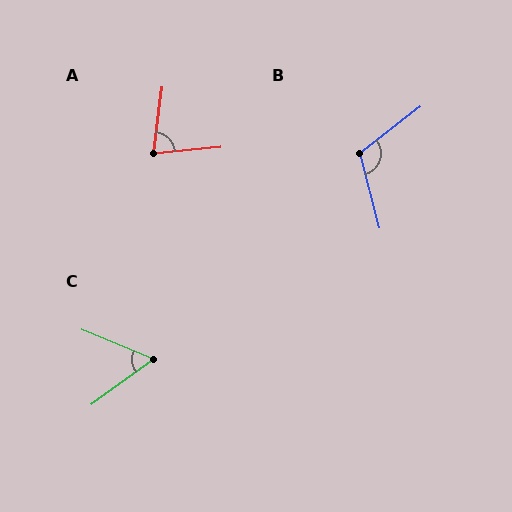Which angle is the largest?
B, at approximately 113 degrees.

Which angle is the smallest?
C, at approximately 59 degrees.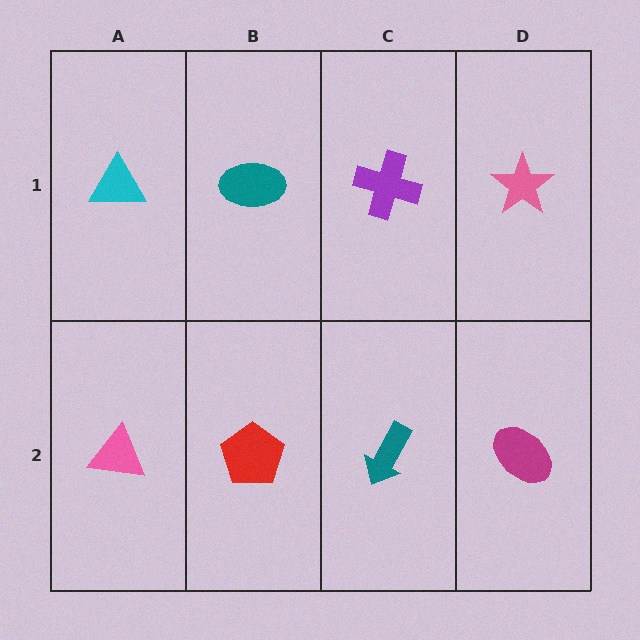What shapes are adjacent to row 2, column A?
A cyan triangle (row 1, column A), a red pentagon (row 2, column B).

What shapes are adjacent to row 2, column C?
A purple cross (row 1, column C), a red pentagon (row 2, column B), a magenta ellipse (row 2, column D).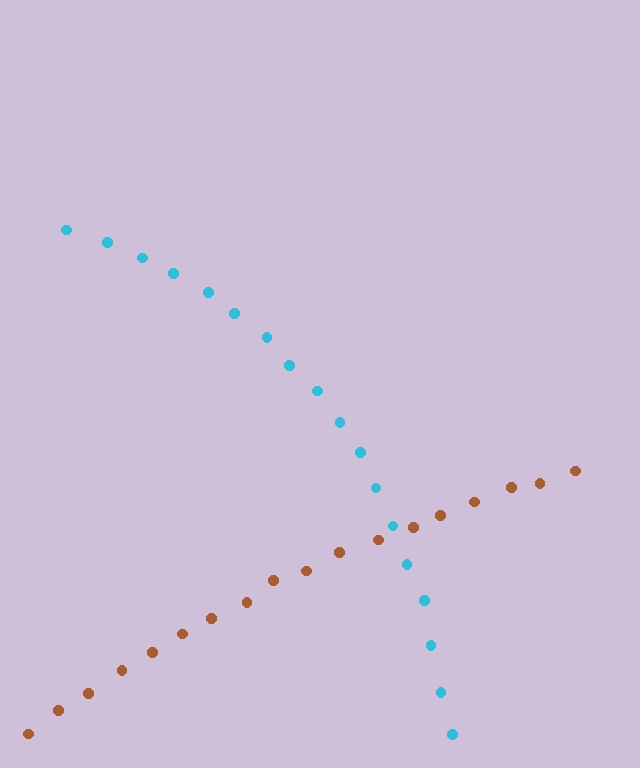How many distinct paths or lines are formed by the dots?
There are 2 distinct paths.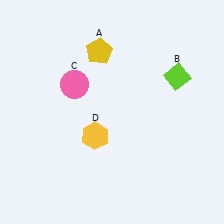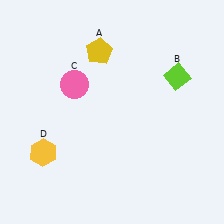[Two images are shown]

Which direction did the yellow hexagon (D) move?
The yellow hexagon (D) moved left.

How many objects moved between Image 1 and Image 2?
1 object moved between the two images.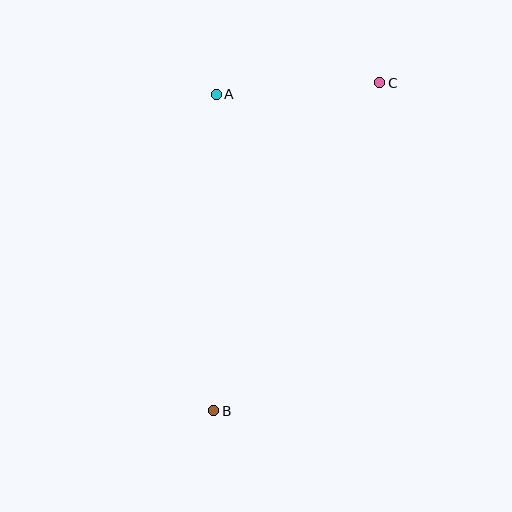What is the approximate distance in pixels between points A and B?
The distance between A and B is approximately 317 pixels.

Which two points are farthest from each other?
Points B and C are farthest from each other.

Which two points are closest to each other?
Points A and C are closest to each other.